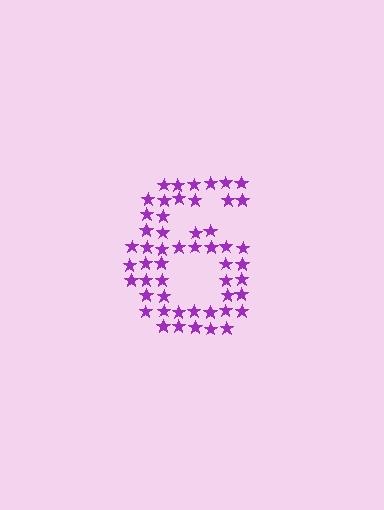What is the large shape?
The large shape is the digit 6.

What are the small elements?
The small elements are stars.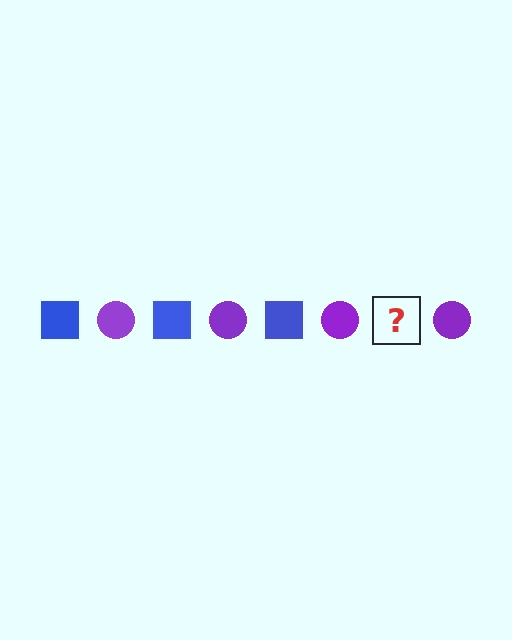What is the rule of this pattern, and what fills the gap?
The rule is that the pattern alternates between blue square and purple circle. The gap should be filled with a blue square.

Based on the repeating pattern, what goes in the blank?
The blank should be a blue square.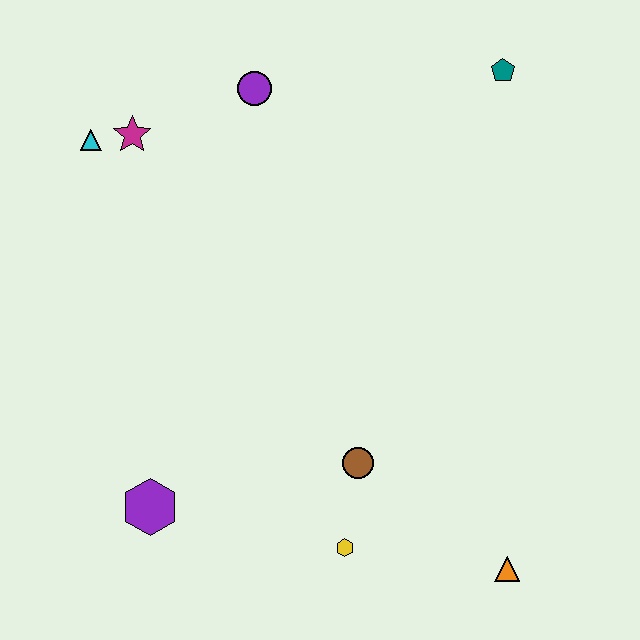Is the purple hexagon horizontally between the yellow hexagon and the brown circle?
No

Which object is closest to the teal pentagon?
The purple circle is closest to the teal pentagon.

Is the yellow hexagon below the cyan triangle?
Yes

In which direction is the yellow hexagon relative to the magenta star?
The yellow hexagon is below the magenta star.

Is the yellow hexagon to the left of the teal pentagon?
Yes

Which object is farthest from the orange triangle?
The cyan triangle is farthest from the orange triangle.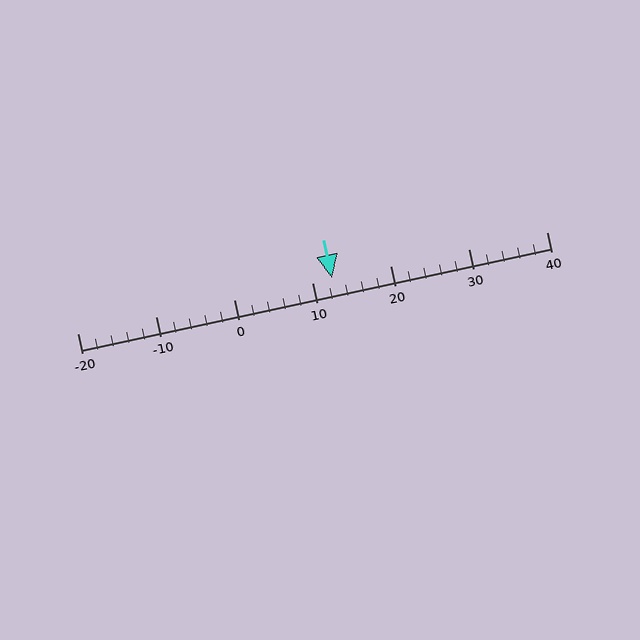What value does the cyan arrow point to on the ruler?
The cyan arrow points to approximately 12.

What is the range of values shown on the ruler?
The ruler shows values from -20 to 40.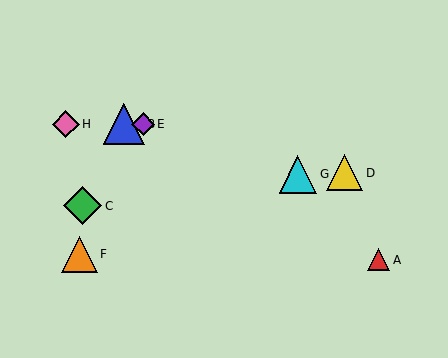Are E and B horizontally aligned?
Yes, both are at y≈124.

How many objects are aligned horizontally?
3 objects (B, E, H) are aligned horizontally.